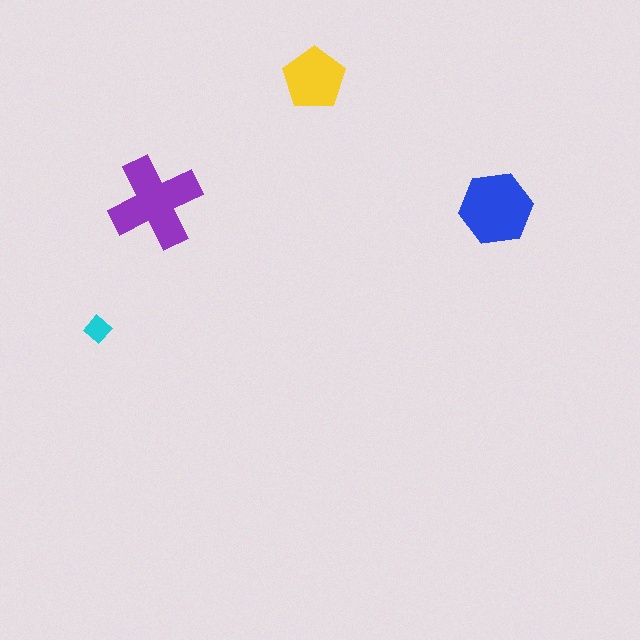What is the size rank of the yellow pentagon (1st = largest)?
3rd.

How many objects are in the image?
There are 4 objects in the image.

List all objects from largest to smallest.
The purple cross, the blue hexagon, the yellow pentagon, the cyan diamond.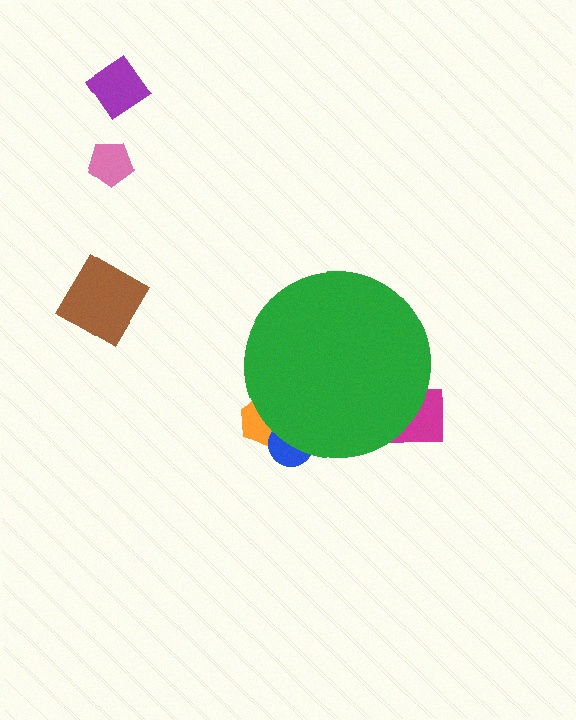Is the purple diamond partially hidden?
No, the purple diamond is fully visible.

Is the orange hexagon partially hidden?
Yes, the orange hexagon is partially hidden behind the green circle.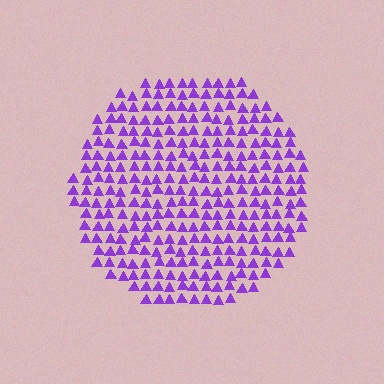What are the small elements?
The small elements are triangles.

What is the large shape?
The large shape is a circle.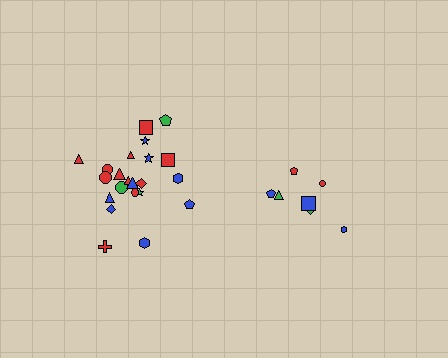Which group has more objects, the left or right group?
The left group.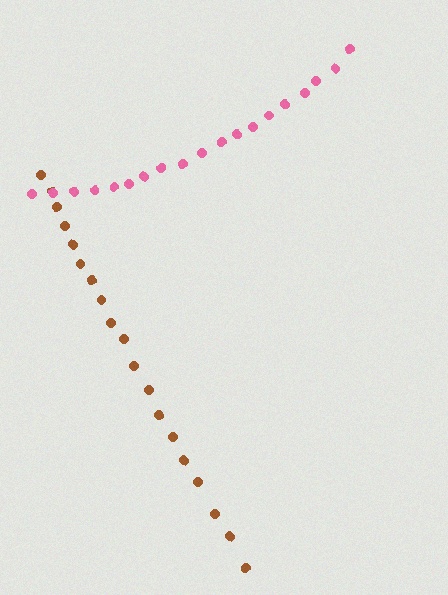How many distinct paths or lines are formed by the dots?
There are 2 distinct paths.